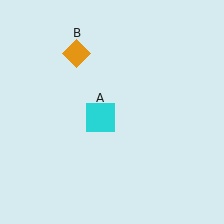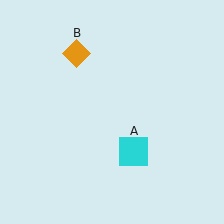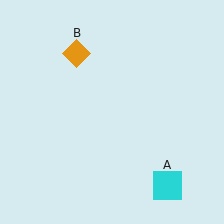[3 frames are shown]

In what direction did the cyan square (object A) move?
The cyan square (object A) moved down and to the right.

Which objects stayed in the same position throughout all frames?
Orange diamond (object B) remained stationary.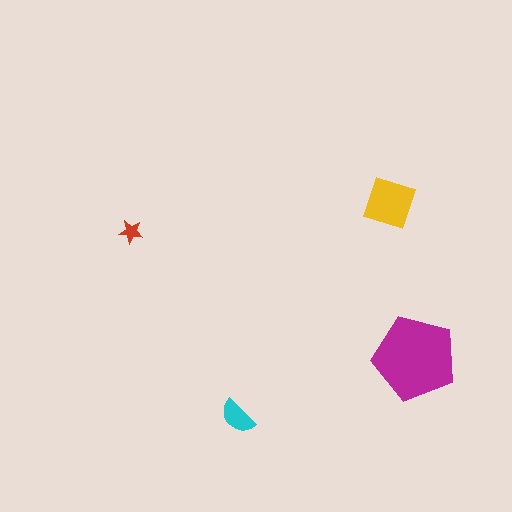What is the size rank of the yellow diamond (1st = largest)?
2nd.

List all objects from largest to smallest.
The magenta pentagon, the yellow diamond, the cyan semicircle, the red star.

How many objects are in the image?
There are 4 objects in the image.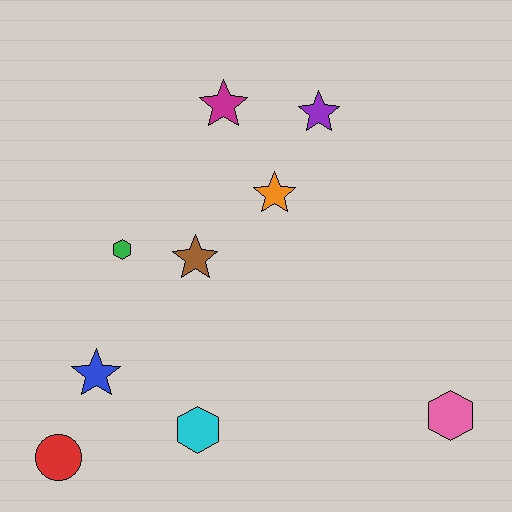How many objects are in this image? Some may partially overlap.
There are 9 objects.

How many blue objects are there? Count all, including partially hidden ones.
There is 1 blue object.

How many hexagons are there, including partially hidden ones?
There are 3 hexagons.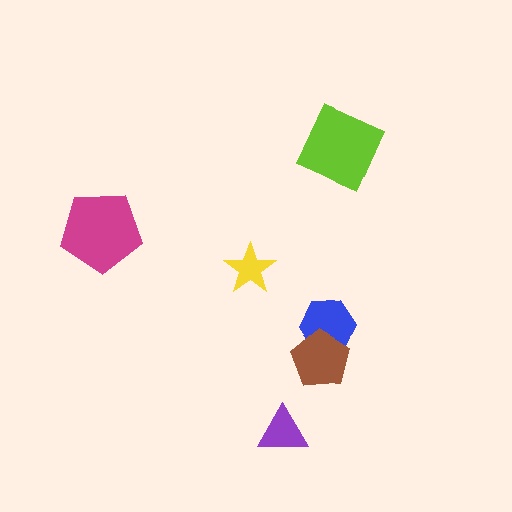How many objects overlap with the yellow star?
0 objects overlap with the yellow star.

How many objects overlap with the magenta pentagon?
0 objects overlap with the magenta pentagon.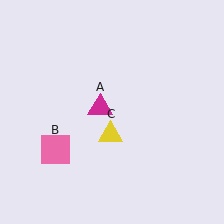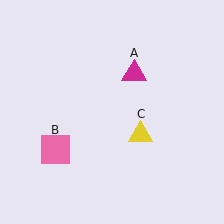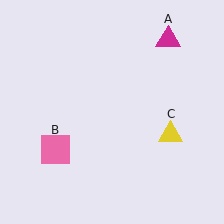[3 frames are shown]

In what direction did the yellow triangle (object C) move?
The yellow triangle (object C) moved right.